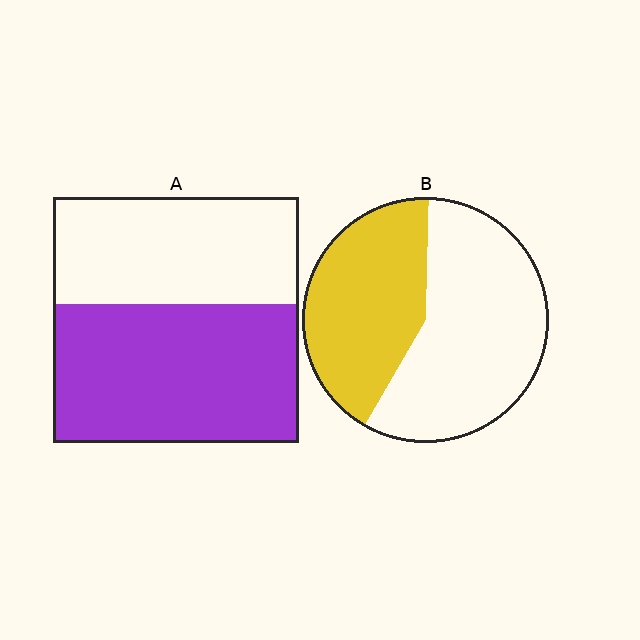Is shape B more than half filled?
No.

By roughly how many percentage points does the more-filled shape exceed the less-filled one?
By roughly 15 percentage points (A over B).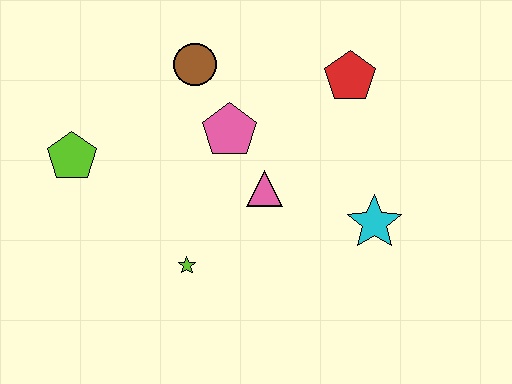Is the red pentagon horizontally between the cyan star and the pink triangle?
Yes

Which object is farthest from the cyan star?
The lime pentagon is farthest from the cyan star.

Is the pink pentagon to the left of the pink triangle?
Yes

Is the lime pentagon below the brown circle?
Yes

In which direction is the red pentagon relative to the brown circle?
The red pentagon is to the right of the brown circle.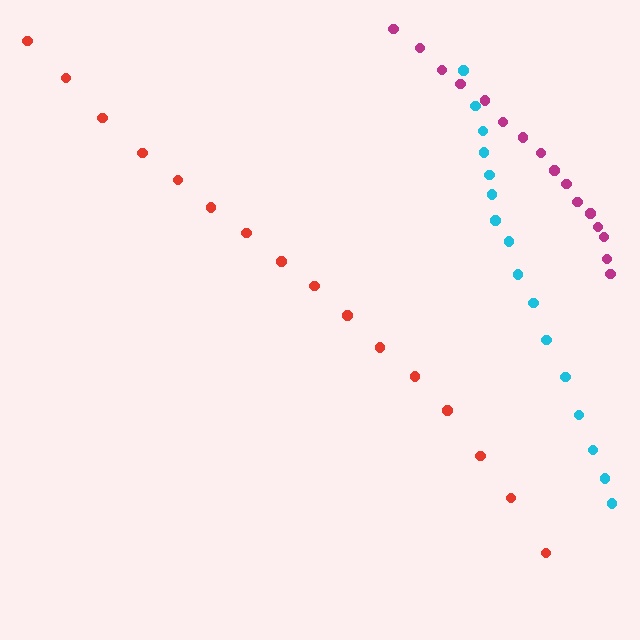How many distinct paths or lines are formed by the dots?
There are 3 distinct paths.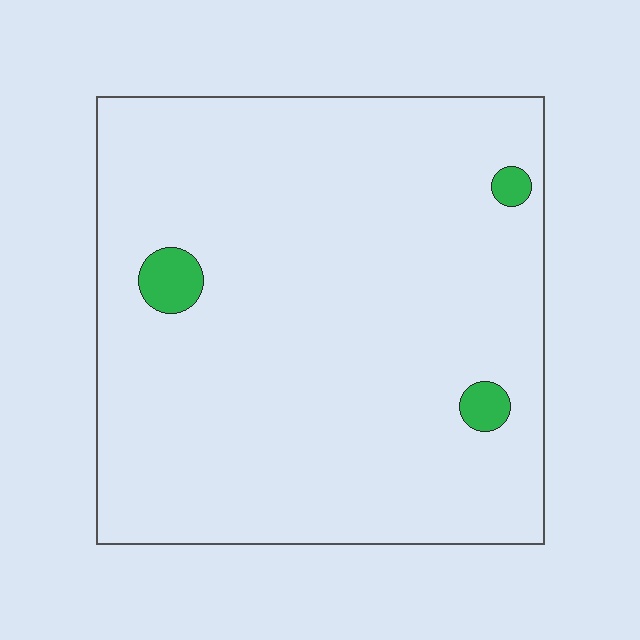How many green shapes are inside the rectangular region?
3.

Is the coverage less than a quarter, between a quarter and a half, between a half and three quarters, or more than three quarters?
Less than a quarter.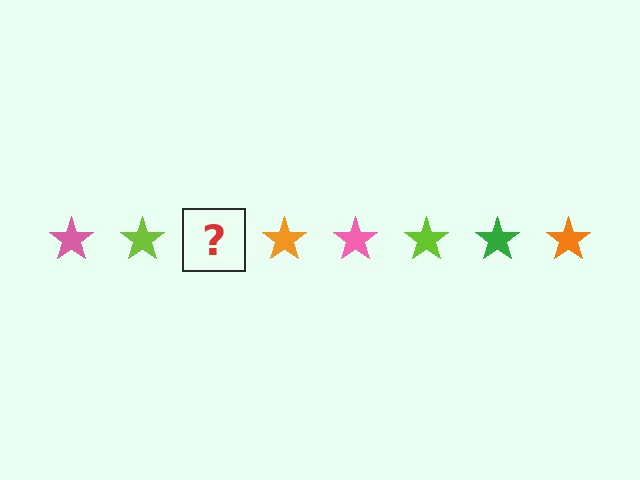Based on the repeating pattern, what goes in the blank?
The blank should be a green star.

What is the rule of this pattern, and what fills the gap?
The rule is that the pattern cycles through pink, lime, green, orange stars. The gap should be filled with a green star.